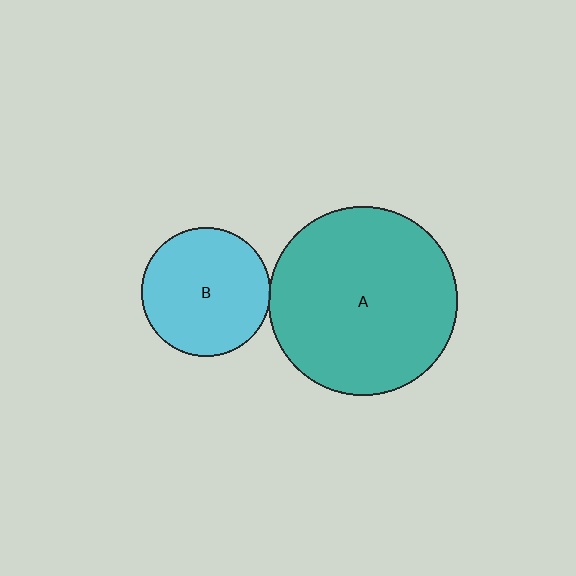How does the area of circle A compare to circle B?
Approximately 2.2 times.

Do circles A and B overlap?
Yes.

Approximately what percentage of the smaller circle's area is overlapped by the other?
Approximately 5%.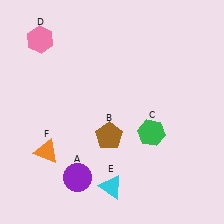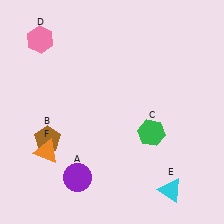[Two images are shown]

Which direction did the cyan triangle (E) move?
The cyan triangle (E) moved right.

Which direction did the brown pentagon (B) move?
The brown pentagon (B) moved left.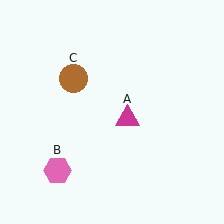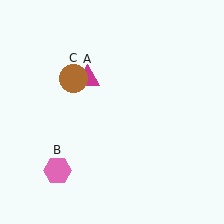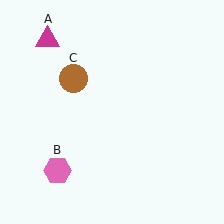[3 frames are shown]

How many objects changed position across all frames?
1 object changed position: magenta triangle (object A).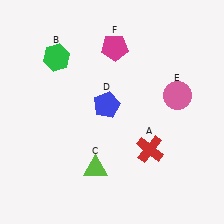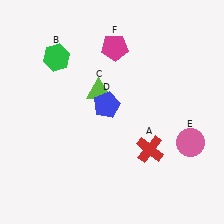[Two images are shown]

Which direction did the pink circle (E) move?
The pink circle (E) moved down.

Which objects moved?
The objects that moved are: the lime triangle (C), the pink circle (E).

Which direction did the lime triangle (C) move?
The lime triangle (C) moved up.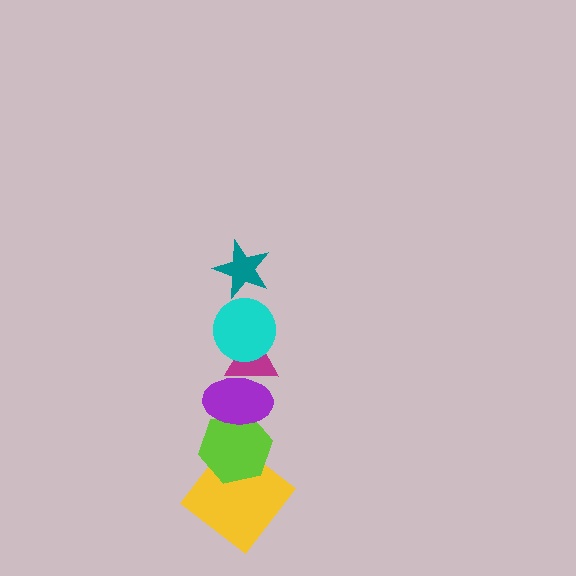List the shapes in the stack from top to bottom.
From top to bottom: the teal star, the cyan circle, the magenta triangle, the purple ellipse, the lime hexagon, the yellow diamond.